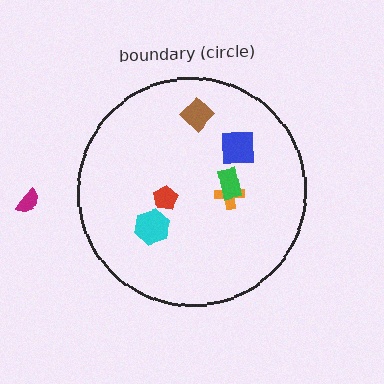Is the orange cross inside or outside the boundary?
Inside.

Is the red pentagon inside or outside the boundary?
Inside.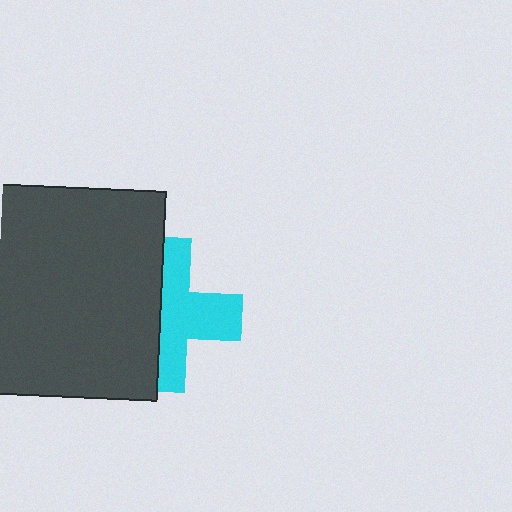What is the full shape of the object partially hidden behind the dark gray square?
The partially hidden object is a cyan cross.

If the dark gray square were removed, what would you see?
You would see the complete cyan cross.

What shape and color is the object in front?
The object in front is a dark gray square.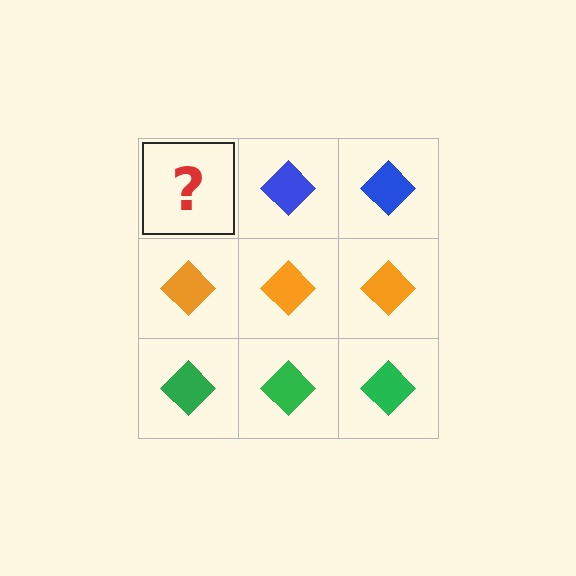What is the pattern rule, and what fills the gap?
The rule is that each row has a consistent color. The gap should be filled with a blue diamond.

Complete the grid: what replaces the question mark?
The question mark should be replaced with a blue diamond.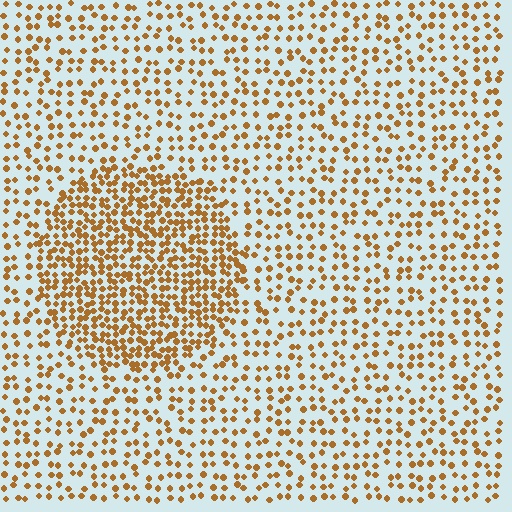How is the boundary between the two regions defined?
The boundary is defined by a change in element density (approximately 2.1x ratio). All elements are the same color, size, and shape.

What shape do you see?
I see a circle.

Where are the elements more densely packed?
The elements are more densely packed inside the circle boundary.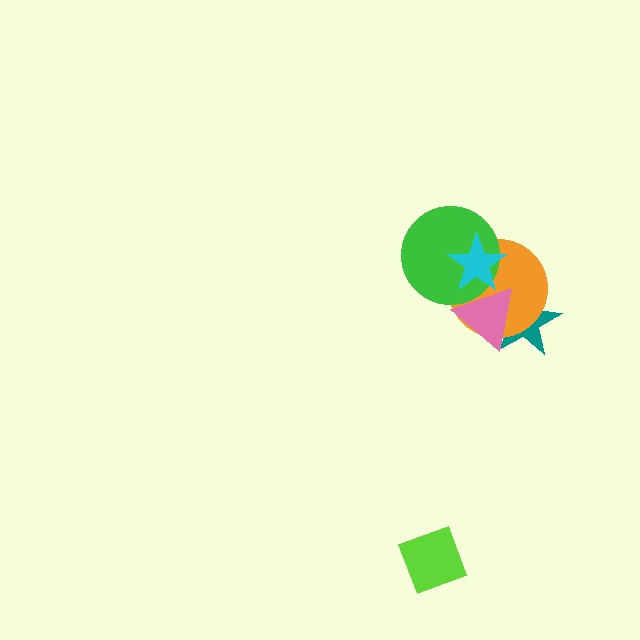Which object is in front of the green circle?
The cyan star is in front of the green circle.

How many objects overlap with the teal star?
2 objects overlap with the teal star.